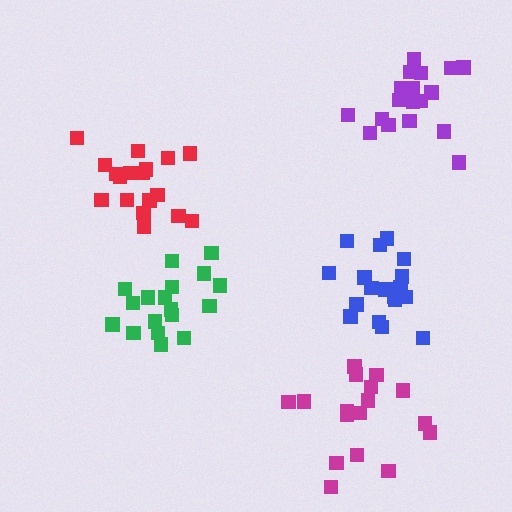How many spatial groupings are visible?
There are 5 spatial groupings.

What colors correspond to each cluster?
The clusters are colored: green, red, blue, magenta, purple.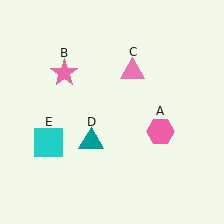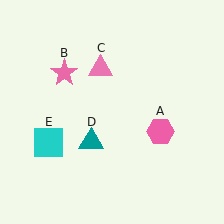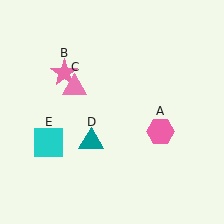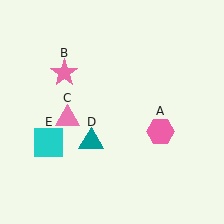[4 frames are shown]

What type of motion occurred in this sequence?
The pink triangle (object C) rotated counterclockwise around the center of the scene.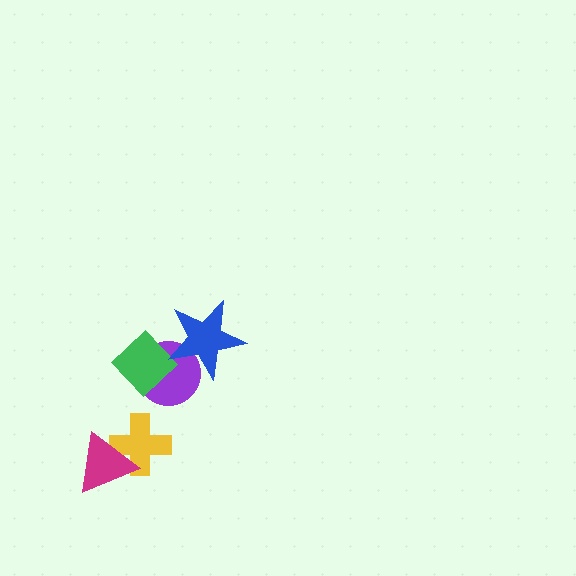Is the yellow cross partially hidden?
Yes, it is partially covered by another shape.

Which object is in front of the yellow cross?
The magenta triangle is in front of the yellow cross.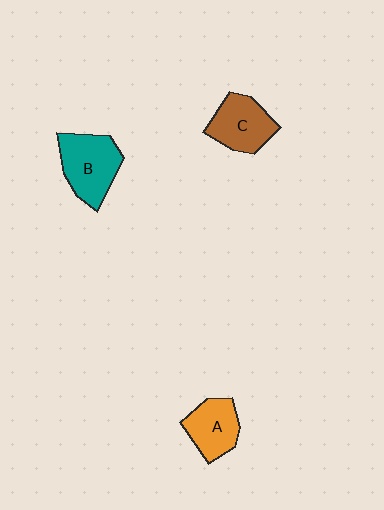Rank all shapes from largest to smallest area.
From largest to smallest: B (teal), C (brown), A (orange).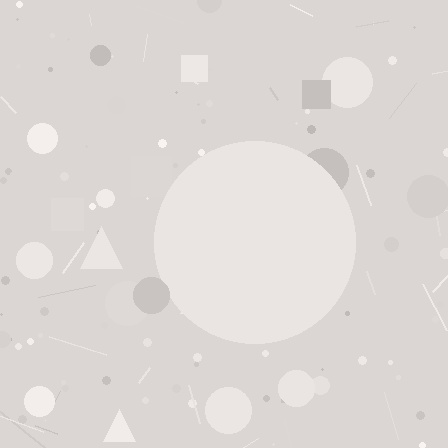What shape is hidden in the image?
A circle is hidden in the image.